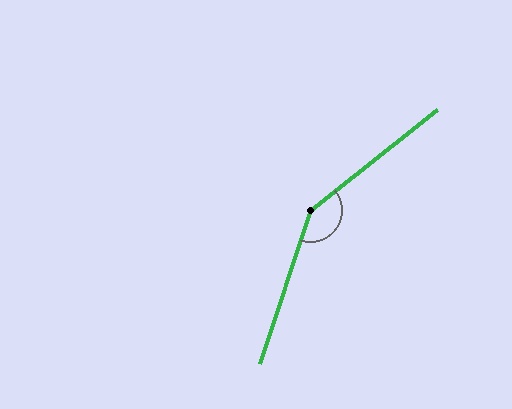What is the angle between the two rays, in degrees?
Approximately 147 degrees.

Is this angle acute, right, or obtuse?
It is obtuse.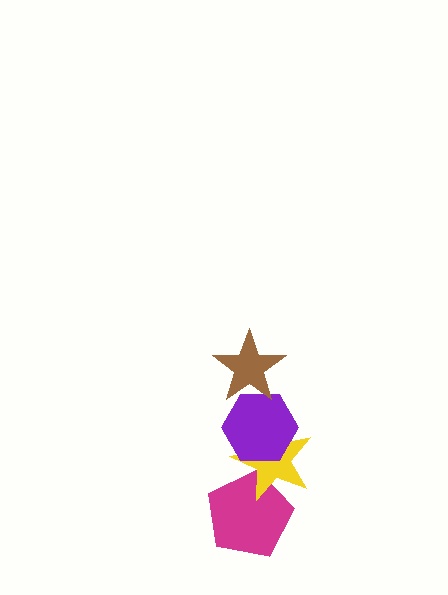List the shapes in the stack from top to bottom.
From top to bottom: the brown star, the purple hexagon, the yellow star, the magenta pentagon.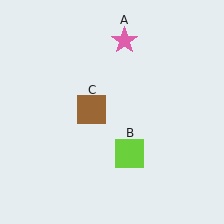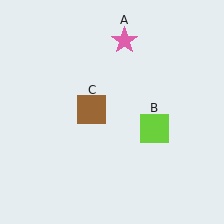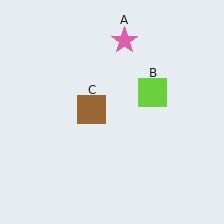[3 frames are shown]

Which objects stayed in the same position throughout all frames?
Pink star (object A) and brown square (object C) remained stationary.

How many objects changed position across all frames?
1 object changed position: lime square (object B).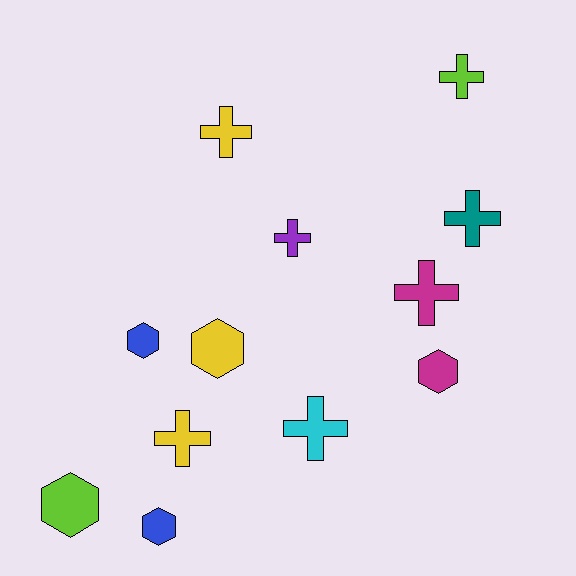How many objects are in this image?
There are 12 objects.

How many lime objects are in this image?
There are 2 lime objects.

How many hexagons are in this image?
There are 5 hexagons.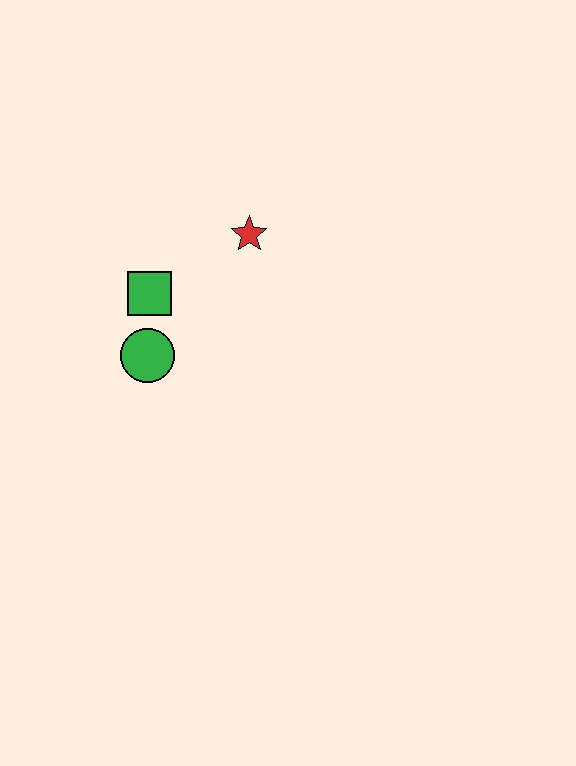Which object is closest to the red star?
The green square is closest to the red star.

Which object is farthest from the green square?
The red star is farthest from the green square.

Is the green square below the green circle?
No